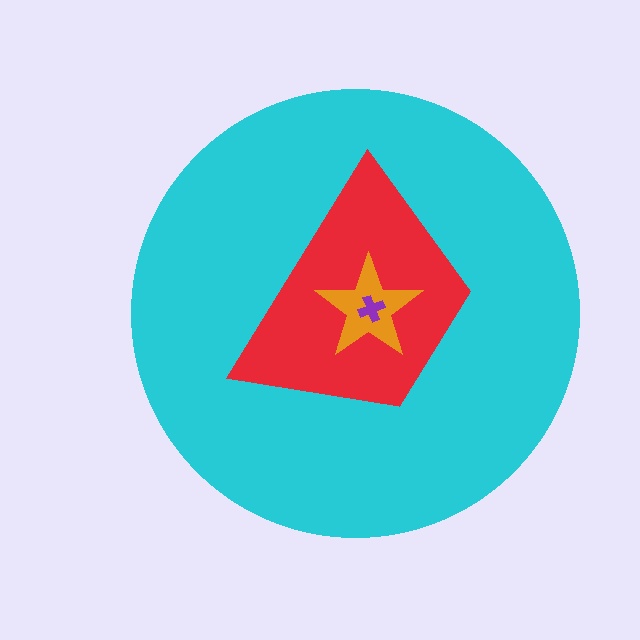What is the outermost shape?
The cyan circle.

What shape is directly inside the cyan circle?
The red trapezoid.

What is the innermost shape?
The purple cross.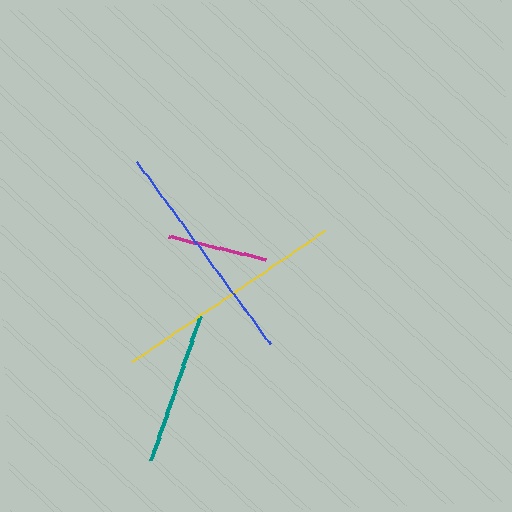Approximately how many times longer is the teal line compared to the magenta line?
The teal line is approximately 1.5 times the length of the magenta line.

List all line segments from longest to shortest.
From longest to shortest: yellow, blue, teal, magenta.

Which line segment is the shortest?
The magenta line is the shortest at approximately 100 pixels.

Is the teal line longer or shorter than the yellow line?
The yellow line is longer than the teal line.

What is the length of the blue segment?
The blue segment is approximately 226 pixels long.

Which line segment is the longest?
The yellow line is the longest at approximately 233 pixels.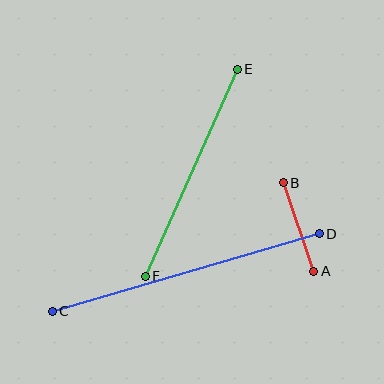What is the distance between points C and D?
The distance is approximately 278 pixels.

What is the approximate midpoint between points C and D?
The midpoint is at approximately (186, 272) pixels.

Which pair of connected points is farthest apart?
Points C and D are farthest apart.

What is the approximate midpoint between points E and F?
The midpoint is at approximately (191, 173) pixels.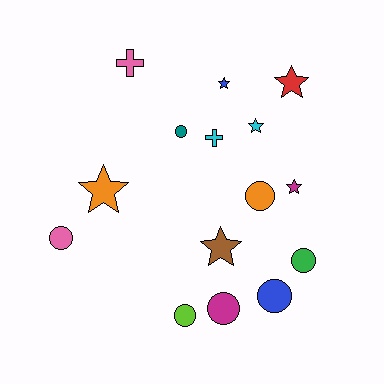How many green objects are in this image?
There is 1 green object.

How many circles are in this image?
There are 7 circles.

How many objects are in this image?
There are 15 objects.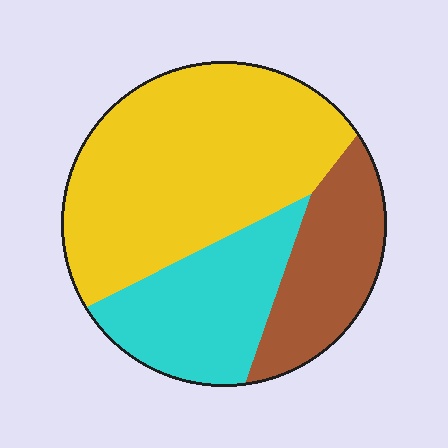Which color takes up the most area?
Yellow, at roughly 55%.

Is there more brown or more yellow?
Yellow.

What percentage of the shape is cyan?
Cyan covers about 25% of the shape.